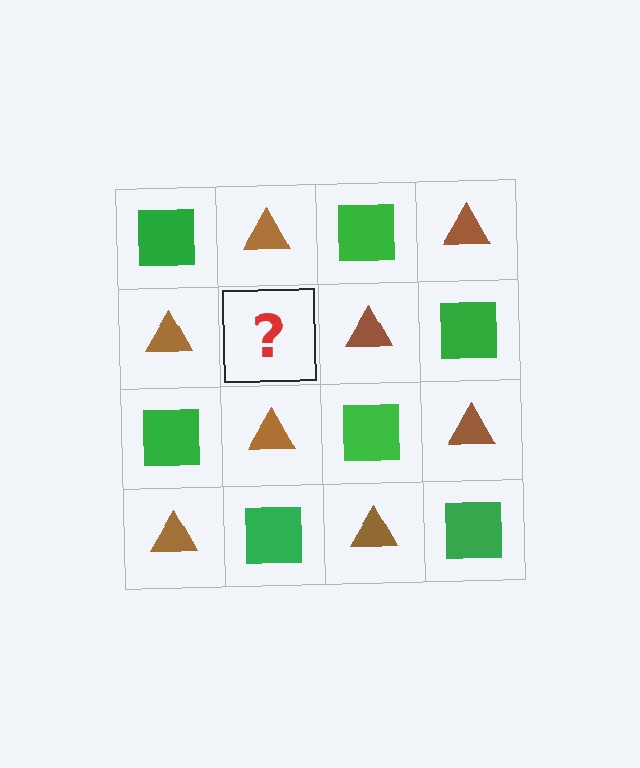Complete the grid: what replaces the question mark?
The question mark should be replaced with a green square.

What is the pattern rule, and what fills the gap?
The rule is that it alternates green square and brown triangle in a checkerboard pattern. The gap should be filled with a green square.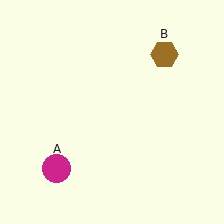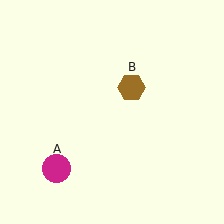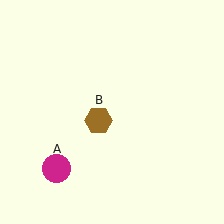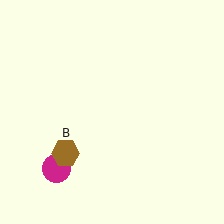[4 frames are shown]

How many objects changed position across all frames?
1 object changed position: brown hexagon (object B).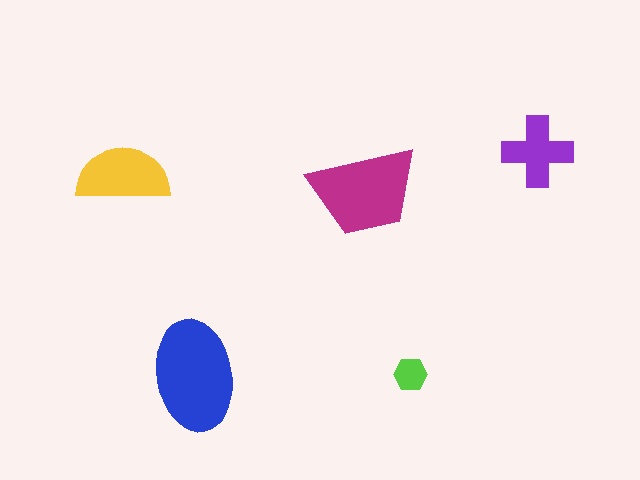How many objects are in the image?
There are 5 objects in the image.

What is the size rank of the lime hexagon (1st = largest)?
5th.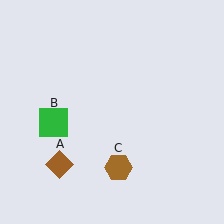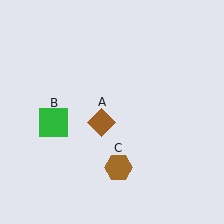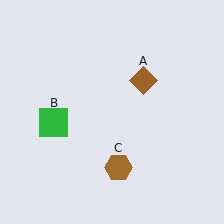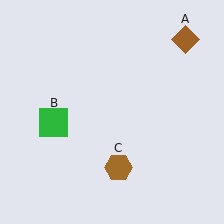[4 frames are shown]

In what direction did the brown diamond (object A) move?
The brown diamond (object A) moved up and to the right.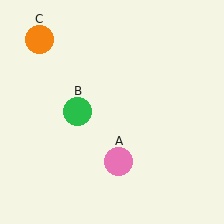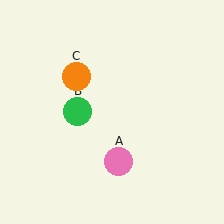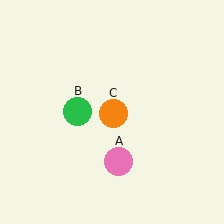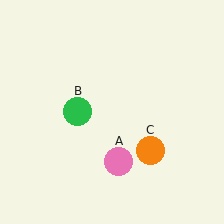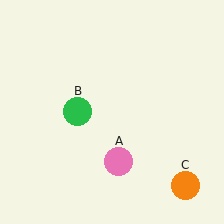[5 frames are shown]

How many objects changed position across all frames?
1 object changed position: orange circle (object C).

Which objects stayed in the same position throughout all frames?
Pink circle (object A) and green circle (object B) remained stationary.